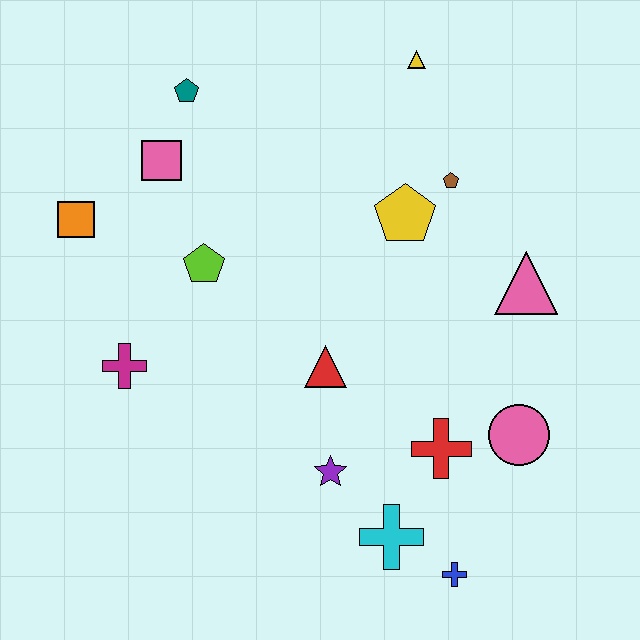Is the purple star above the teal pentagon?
No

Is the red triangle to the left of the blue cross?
Yes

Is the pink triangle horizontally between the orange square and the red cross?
No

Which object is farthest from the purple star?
The yellow triangle is farthest from the purple star.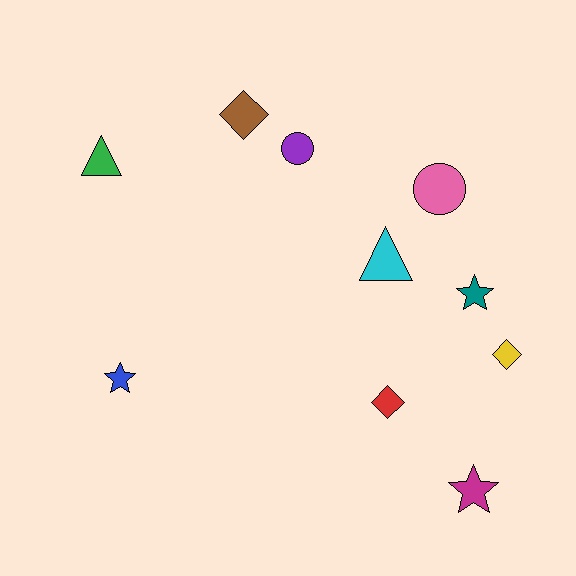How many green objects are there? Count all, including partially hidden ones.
There is 1 green object.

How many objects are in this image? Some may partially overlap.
There are 10 objects.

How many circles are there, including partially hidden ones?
There are 2 circles.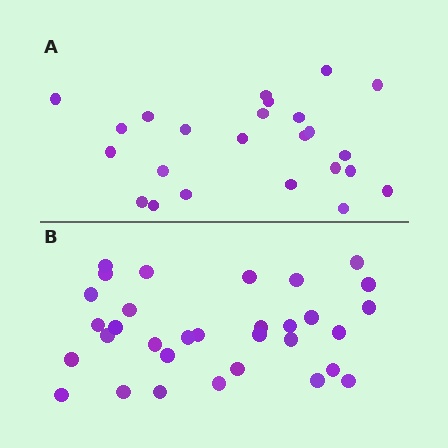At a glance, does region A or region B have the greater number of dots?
Region B (the bottom region) has more dots.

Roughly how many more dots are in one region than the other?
Region B has roughly 8 or so more dots than region A.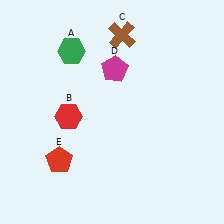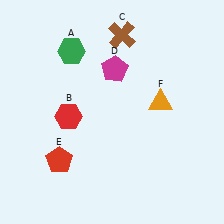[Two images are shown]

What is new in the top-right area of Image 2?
An orange triangle (F) was added in the top-right area of Image 2.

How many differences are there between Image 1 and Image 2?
There is 1 difference between the two images.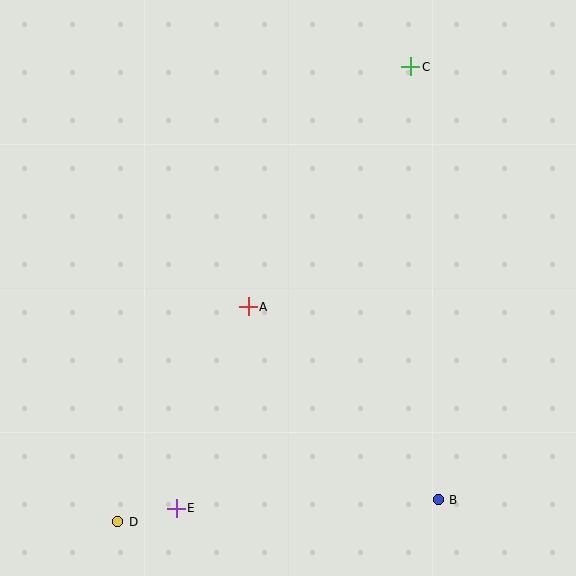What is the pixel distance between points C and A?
The distance between C and A is 290 pixels.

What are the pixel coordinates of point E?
Point E is at (176, 508).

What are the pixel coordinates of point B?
Point B is at (438, 500).